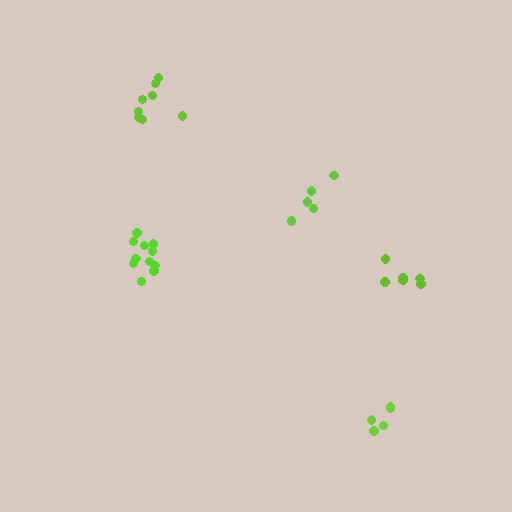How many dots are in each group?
Group 1: 5 dots, Group 2: 6 dots, Group 3: 8 dots, Group 4: 6 dots, Group 5: 11 dots (36 total).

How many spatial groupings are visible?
There are 5 spatial groupings.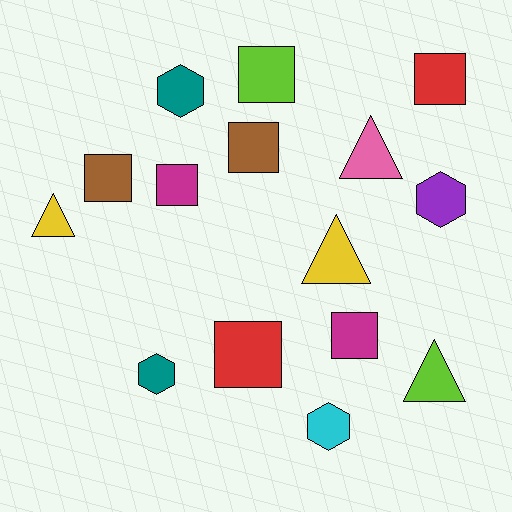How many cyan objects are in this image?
There is 1 cyan object.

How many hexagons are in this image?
There are 4 hexagons.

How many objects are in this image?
There are 15 objects.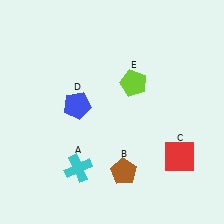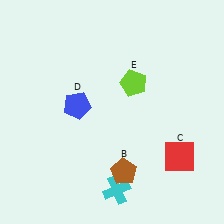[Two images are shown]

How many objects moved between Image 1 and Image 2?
1 object moved between the two images.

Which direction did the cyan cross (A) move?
The cyan cross (A) moved right.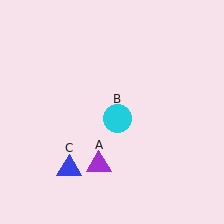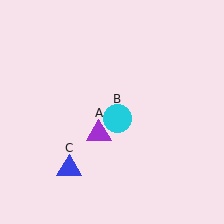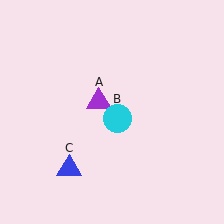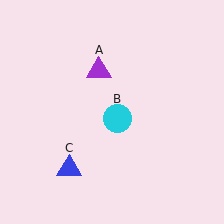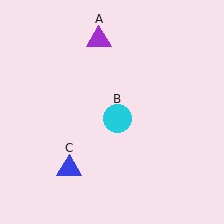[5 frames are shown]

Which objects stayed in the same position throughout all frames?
Cyan circle (object B) and blue triangle (object C) remained stationary.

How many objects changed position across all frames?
1 object changed position: purple triangle (object A).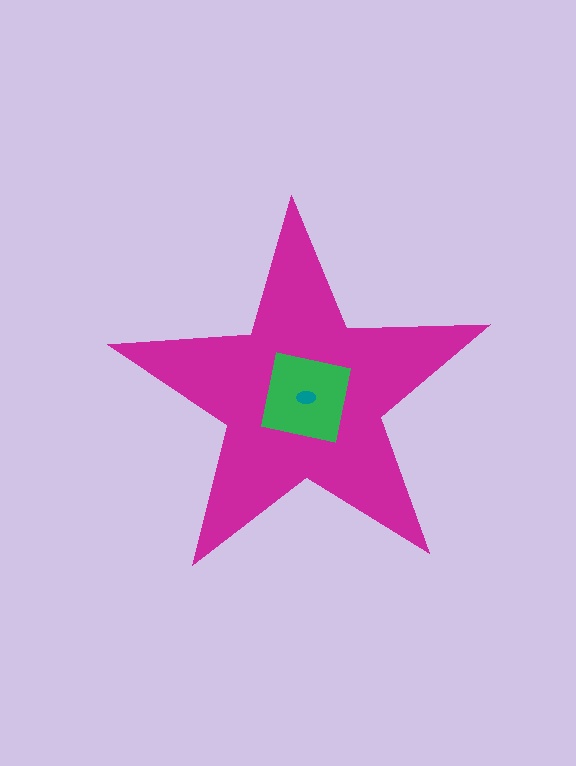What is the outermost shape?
The magenta star.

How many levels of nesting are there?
3.